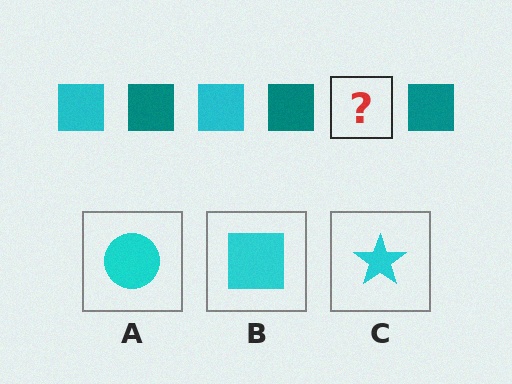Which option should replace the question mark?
Option B.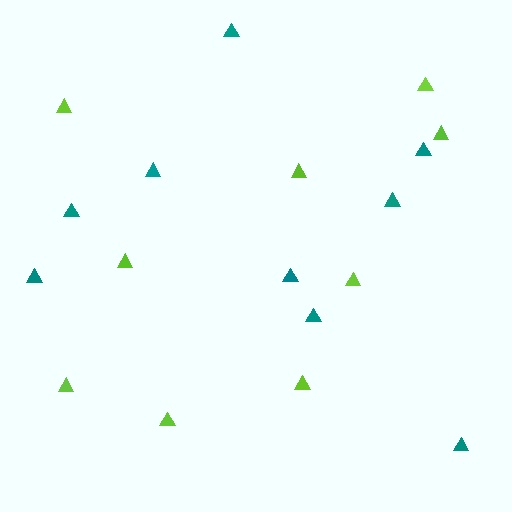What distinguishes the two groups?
There are 2 groups: one group of teal triangles (9) and one group of lime triangles (9).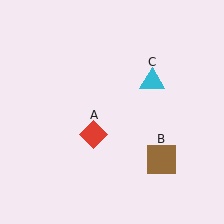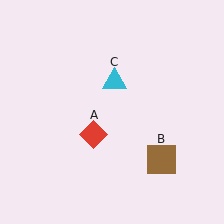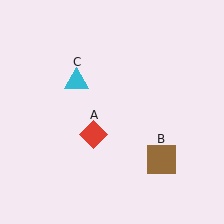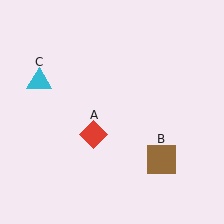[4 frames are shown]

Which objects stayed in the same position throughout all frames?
Red diamond (object A) and brown square (object B) remained stationary.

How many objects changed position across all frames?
1 object changed position: cyan triangle (object C).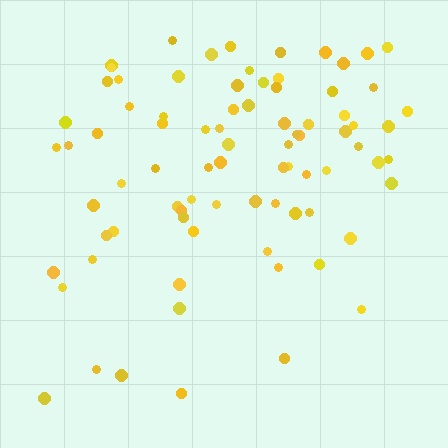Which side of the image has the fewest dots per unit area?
The bottom.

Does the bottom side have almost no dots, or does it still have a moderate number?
Still a moderate number, just noticeably fewer than the top.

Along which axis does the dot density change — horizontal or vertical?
Vertical.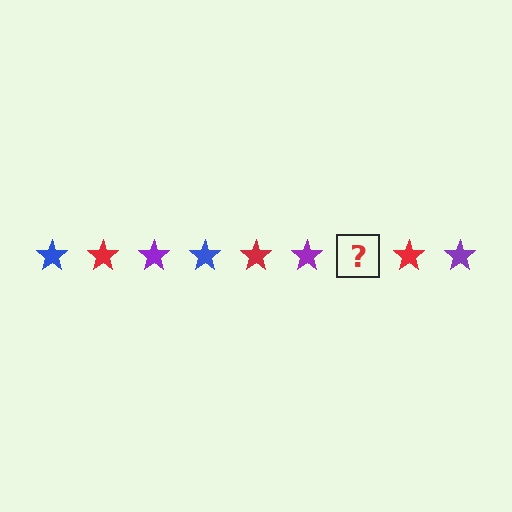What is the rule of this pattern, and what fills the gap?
The rule is that the pattern cycles through blue, red, purple stars. The gap should be filled with a blue star.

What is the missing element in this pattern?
The missing element is a blue star.